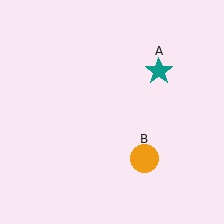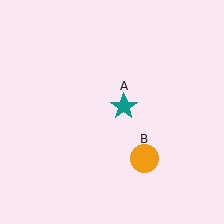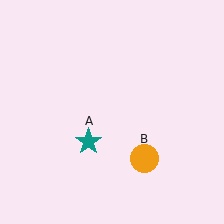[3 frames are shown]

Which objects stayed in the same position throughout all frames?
Orange circle (object B) remained stationary.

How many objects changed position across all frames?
1 object changed position: teal star (object A).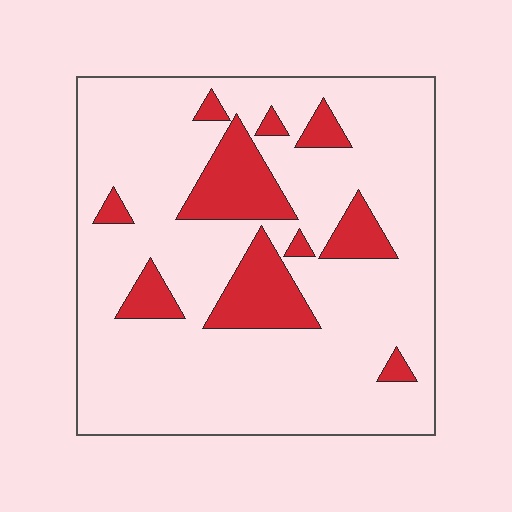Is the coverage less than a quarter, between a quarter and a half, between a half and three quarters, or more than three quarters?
Less than a quarter.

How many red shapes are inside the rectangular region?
10.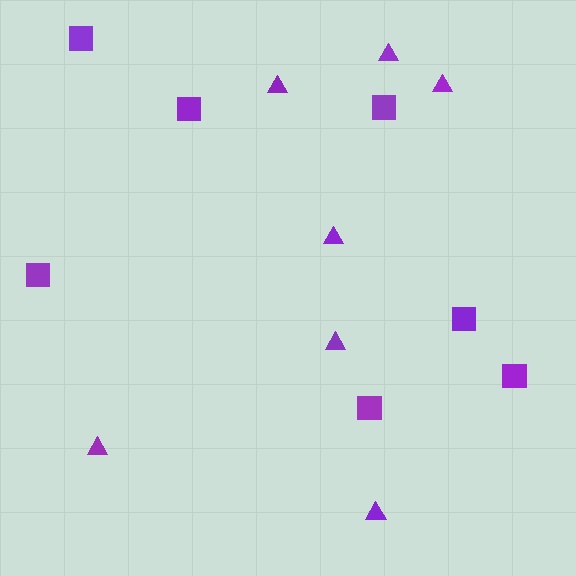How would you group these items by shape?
There are 2 groups: one group of triangles (7) and one group of squares (7).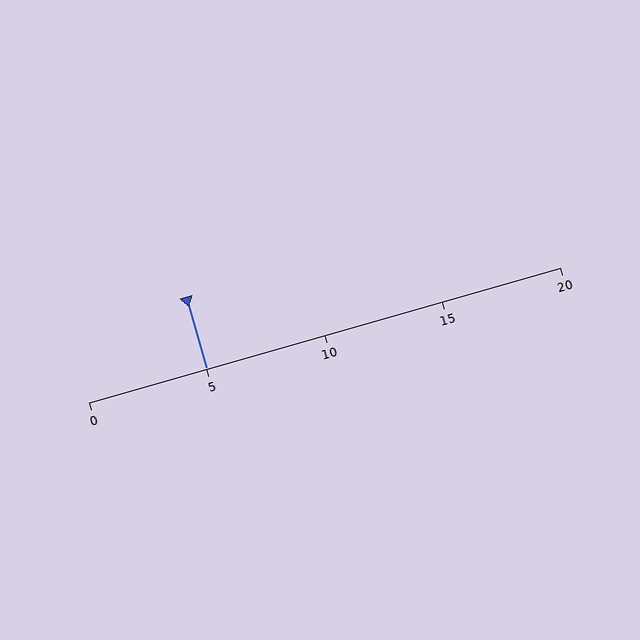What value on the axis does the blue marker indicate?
The marker indicates approximately 5.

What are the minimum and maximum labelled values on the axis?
The axis runs from 0 to 20.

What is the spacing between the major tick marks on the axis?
The major ticks are spaced 5 apart.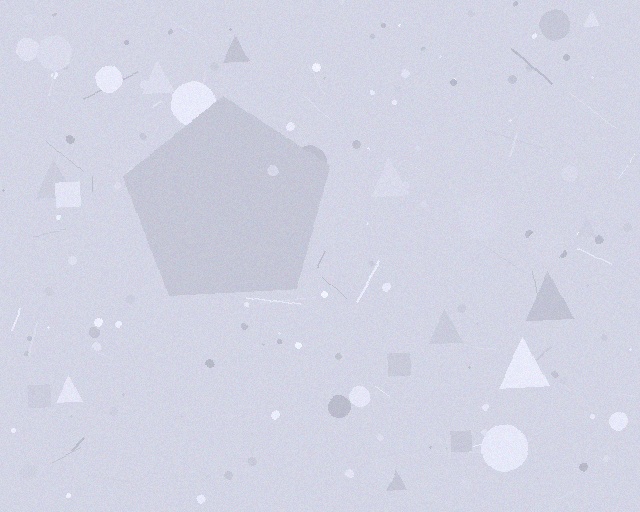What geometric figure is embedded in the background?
A pentagon is embedded in the background.